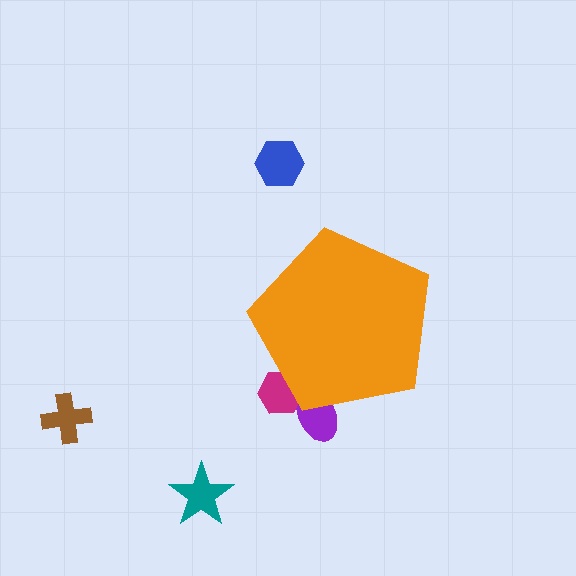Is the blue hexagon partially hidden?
No, the blue hexagon is fully visible.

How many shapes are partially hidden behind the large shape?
2 shapes are partially hidden.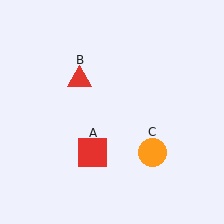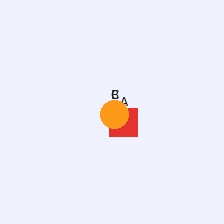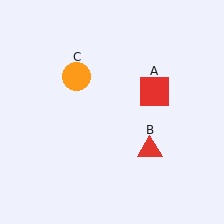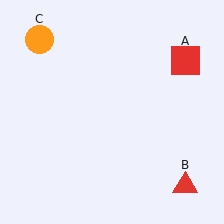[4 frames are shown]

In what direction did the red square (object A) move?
The red square (object A) moved up and to the right.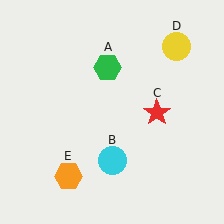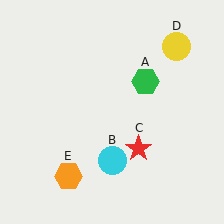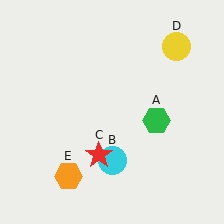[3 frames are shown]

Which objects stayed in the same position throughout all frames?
Cyan circle (object B) and yellow circle (object D) and orange hexagon (object E) remained stationary.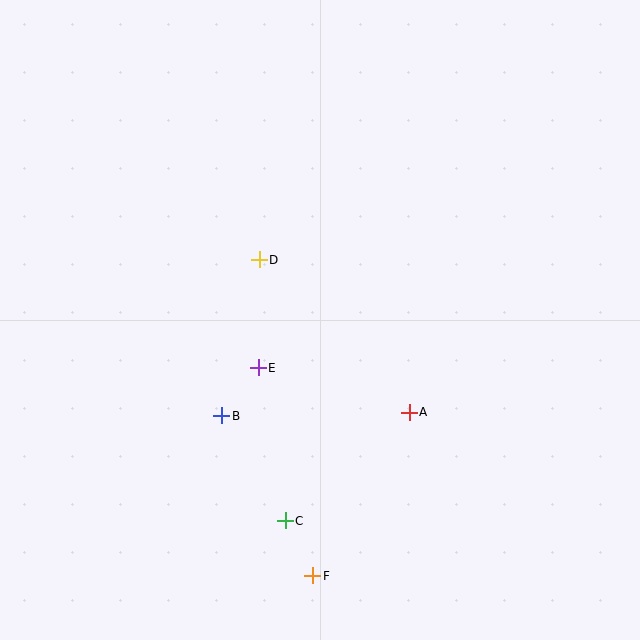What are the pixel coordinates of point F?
Point F is at (313, 576).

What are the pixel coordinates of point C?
Point C is at (285, 521).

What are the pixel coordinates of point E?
Point E is at (258, 368).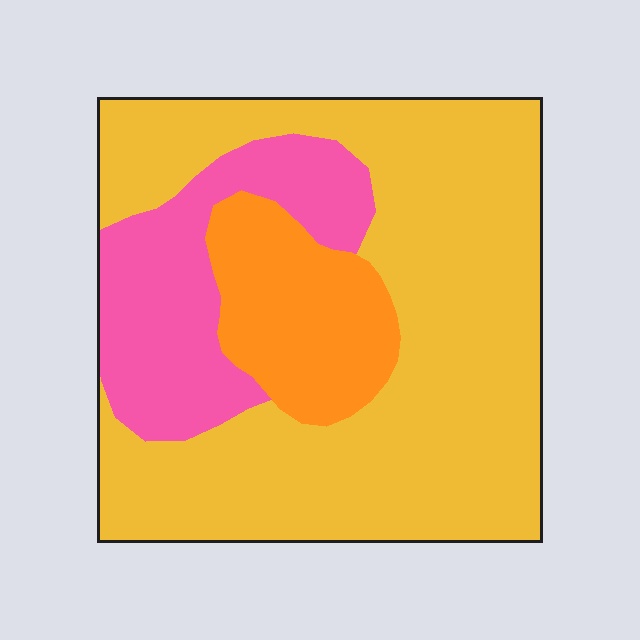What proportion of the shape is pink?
Pink takes up about one fifth (1/5) of the shape.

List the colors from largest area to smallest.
From largest to smallest: yellow, pink, orange.